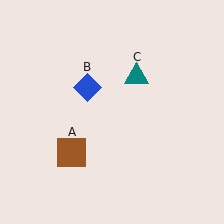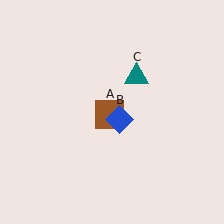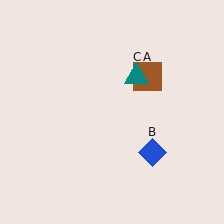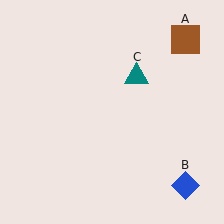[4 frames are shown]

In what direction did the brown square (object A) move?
The brown square (object A) moved up and to the right.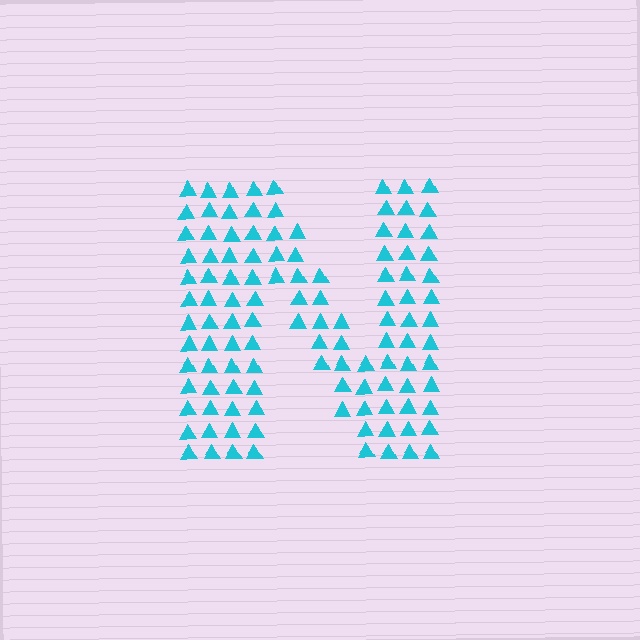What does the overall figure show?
The overall figure shows the letter N.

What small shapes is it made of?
It is made of small triangles.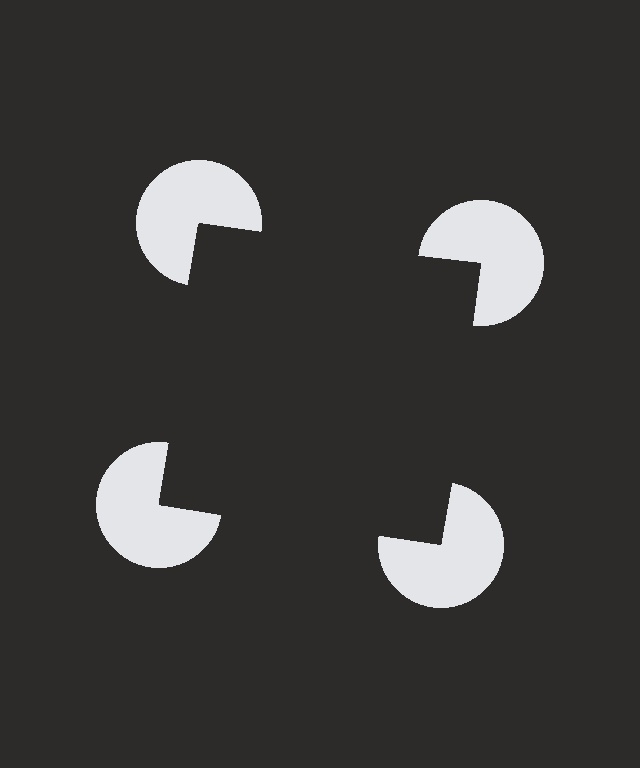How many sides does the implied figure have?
4 sides.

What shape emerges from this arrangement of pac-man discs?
An illusory square — its edges are inferred from the aligned wedge cuts in the pac-man discs, not physically drawn.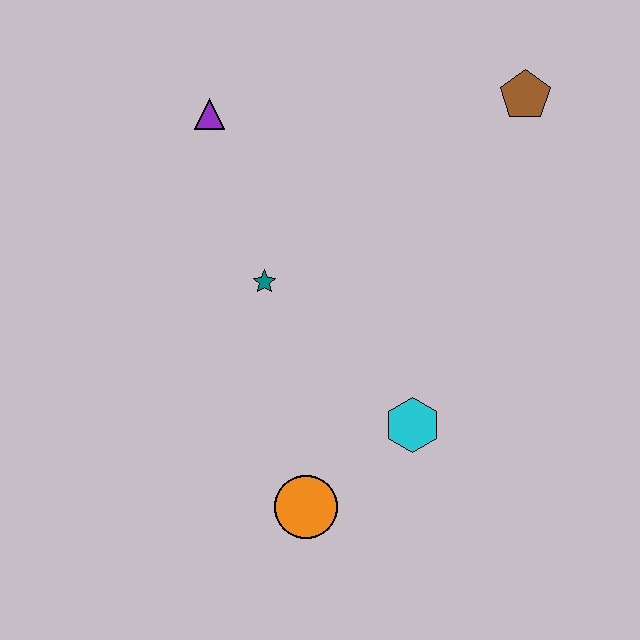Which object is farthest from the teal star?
The brown pentagon is farthest from the teal star.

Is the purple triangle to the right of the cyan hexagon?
No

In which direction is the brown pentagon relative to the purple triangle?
The brown pentagon is to the right of the purple triangle.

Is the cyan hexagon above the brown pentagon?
No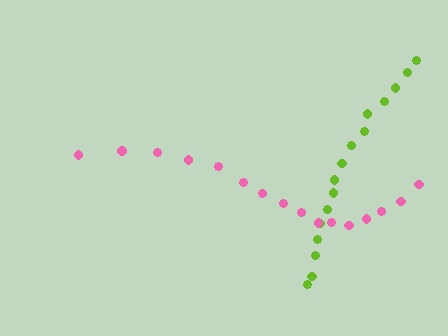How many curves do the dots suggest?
There are 2 distinct paths.